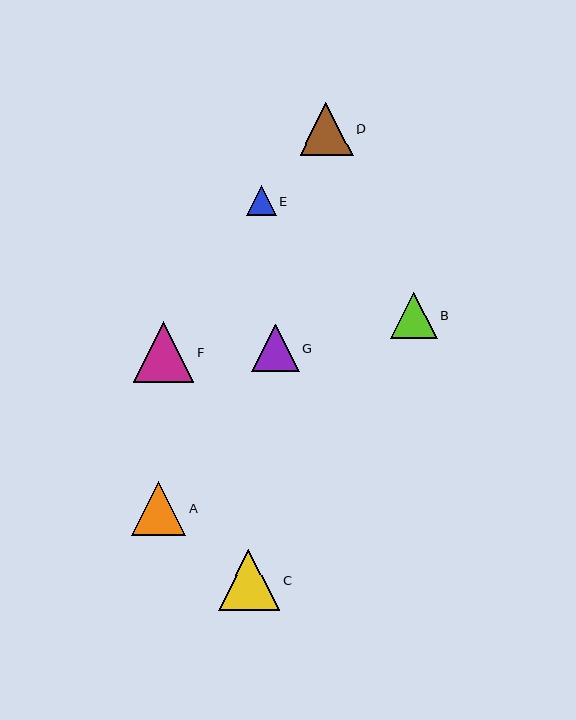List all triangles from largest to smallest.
From largest to smallest: C, F, A, D, G, B, E.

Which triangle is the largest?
Triangle C is the largest with a size of approximately 61 pixels.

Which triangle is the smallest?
Triangle E is the smallest with a size of approximately 30 pixels.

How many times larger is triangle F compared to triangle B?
Triangle F is approximately 1.3 times the size of triangle B.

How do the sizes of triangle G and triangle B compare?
Triangle G and triangle B are approximately the same size.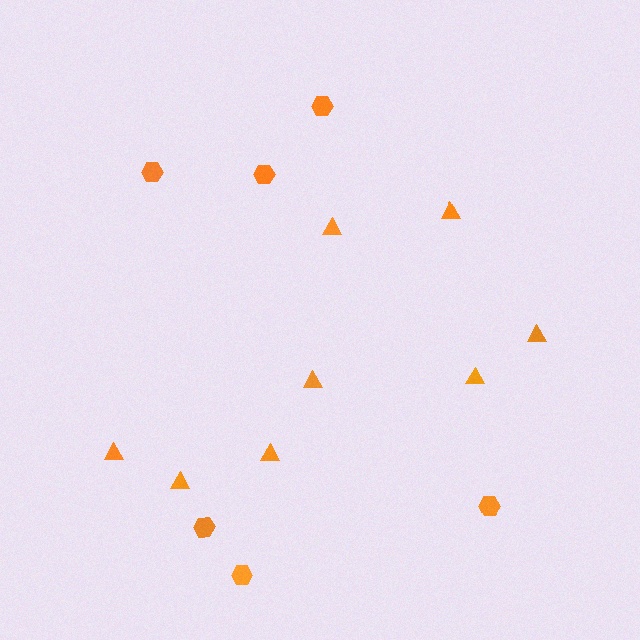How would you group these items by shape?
There are 2 groups: one group of triangles (8) and one group of hexagons (6).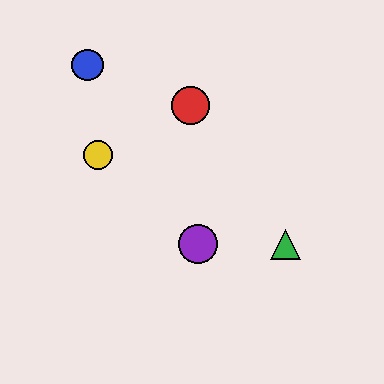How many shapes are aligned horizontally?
2 shapes (the green triangle, the purple circle) are aligned horizontally.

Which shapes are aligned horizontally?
The green triangle, the purple circle are aligned horizontally.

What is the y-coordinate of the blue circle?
The blue circle is at y≈65.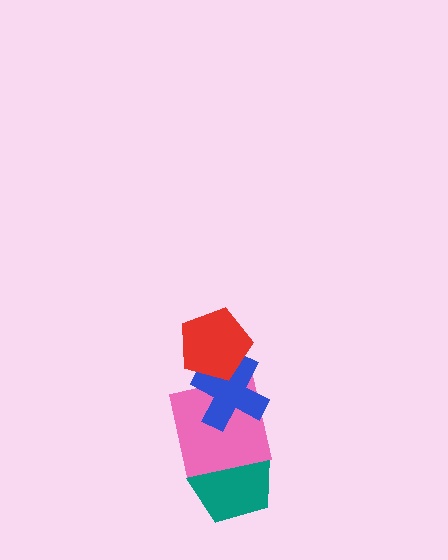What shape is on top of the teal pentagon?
The pink square is on top of the teal pentagon.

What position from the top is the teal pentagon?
The teal pentagon is 4th from the top.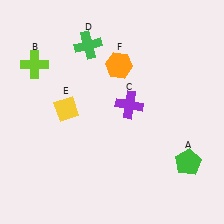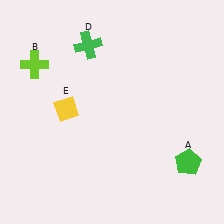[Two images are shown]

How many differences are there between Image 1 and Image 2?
There are 2 differences between the two images.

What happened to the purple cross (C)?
The purple cross (C) was removed in Image 2. It was in the top-right area of Image 1.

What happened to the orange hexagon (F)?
The orange hexagon (F) was removed in Image 2. It was in the top-right area of Image 1.